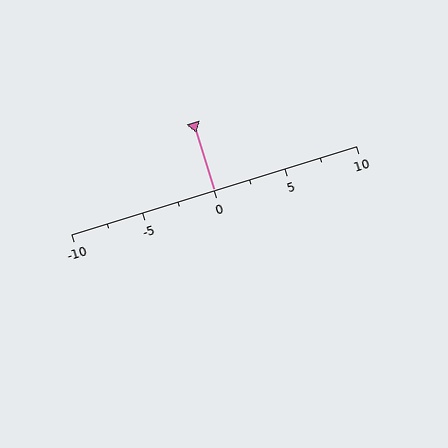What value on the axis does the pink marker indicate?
The marker indicates approximately 0.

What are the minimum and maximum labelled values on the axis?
The axis runs from -10 to 10.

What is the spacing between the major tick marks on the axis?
The major ticks are spaced 5 apart.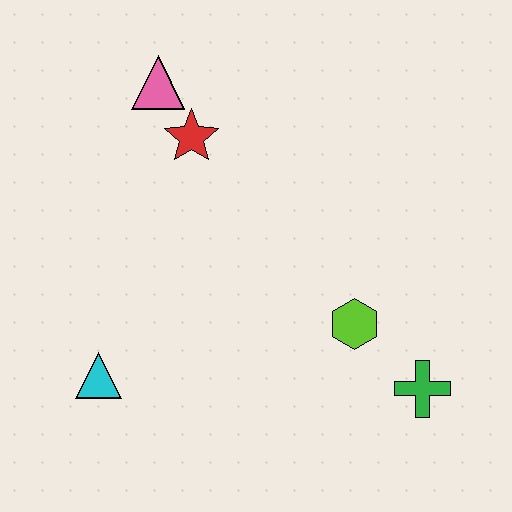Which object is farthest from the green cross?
The pink triangle is farthest from the green cross.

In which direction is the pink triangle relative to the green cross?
The pink triangle is above the green cross.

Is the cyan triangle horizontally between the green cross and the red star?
No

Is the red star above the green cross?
Yes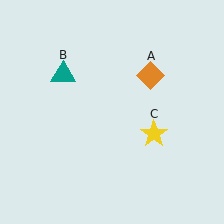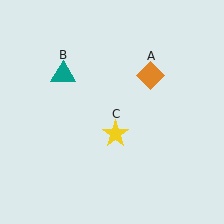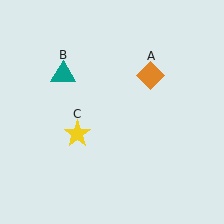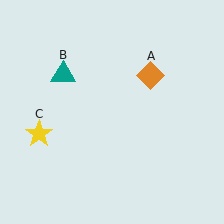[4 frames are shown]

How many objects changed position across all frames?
1 object changed position: yellow star (object C).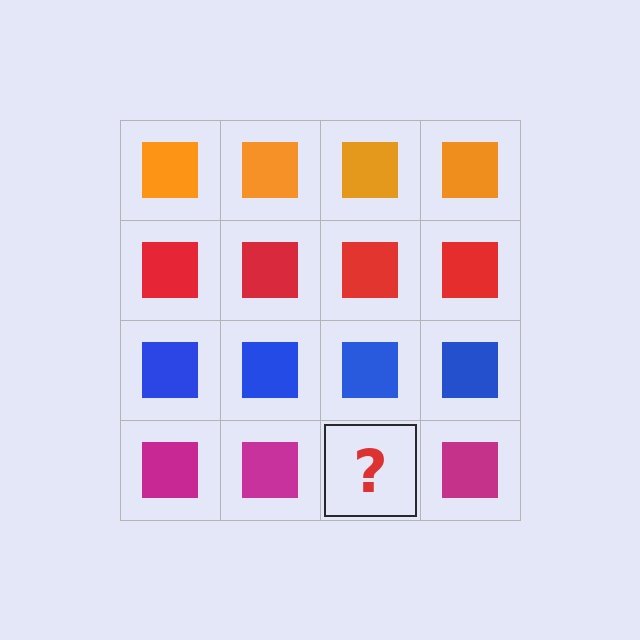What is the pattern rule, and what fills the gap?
The rule is that each row has a consistent color. The gap should be filled with a magenta square.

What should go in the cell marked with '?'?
The missing cell should contain a magenta square.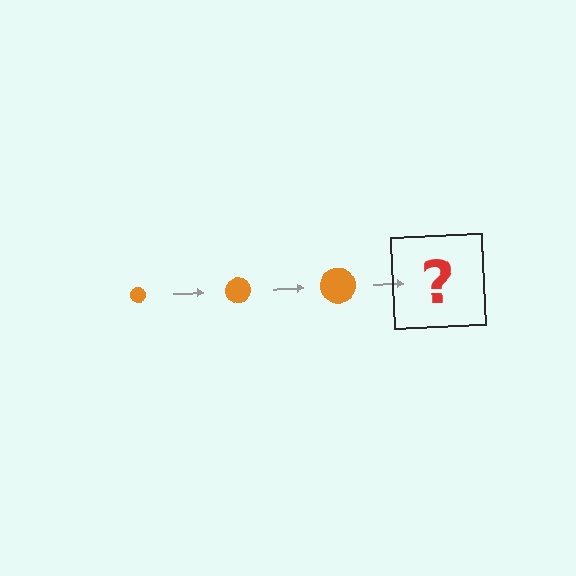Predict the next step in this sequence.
The next step is an orange circle, larger than the previous one.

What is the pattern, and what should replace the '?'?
The pattern is that the circle gets progressively larger each step. The '?' should be an orange circle, larger than the previous one.